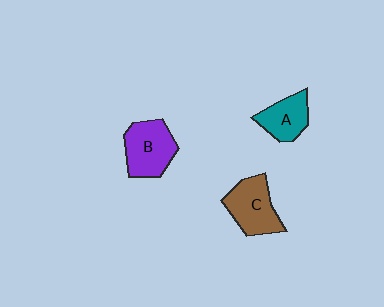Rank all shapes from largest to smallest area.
From largest to smallest: B (purple), C (brown), A (teal).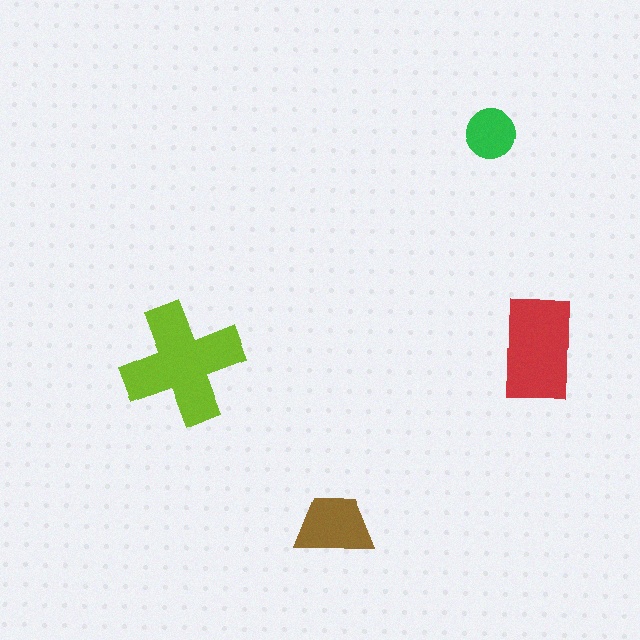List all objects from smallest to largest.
The green circle, the brown trapezoid, the red rectangle, the lime cross.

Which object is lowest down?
The brown trapezoid is bottommost.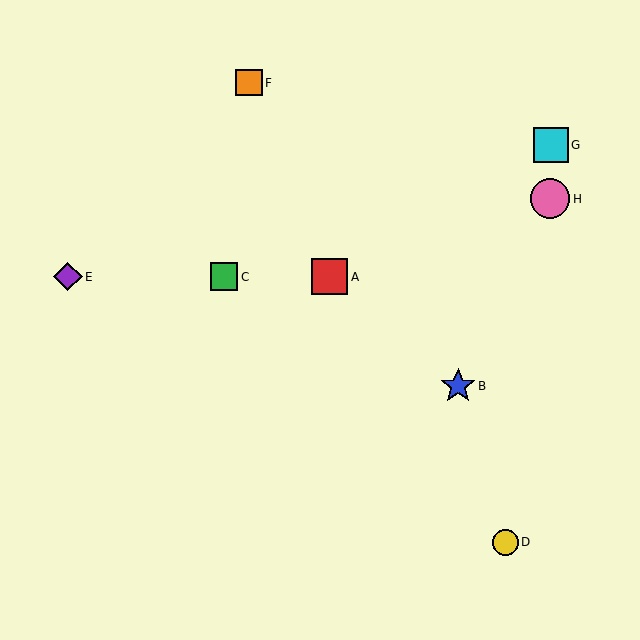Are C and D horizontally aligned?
No, C is at y≈277 and D is at y≈542.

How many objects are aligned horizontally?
3 objects (A, C, E) are aligned horizontally.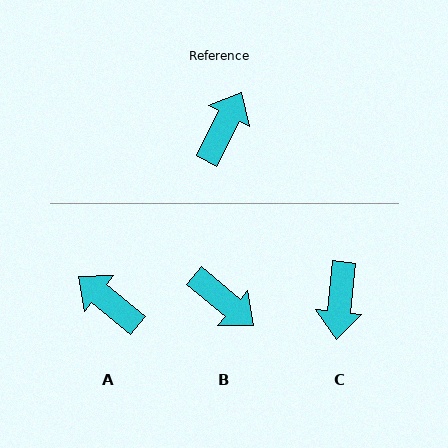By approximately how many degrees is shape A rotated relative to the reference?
Approximately 78 degrees counter-clockwise.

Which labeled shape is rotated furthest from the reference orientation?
C, about 159 degrees away.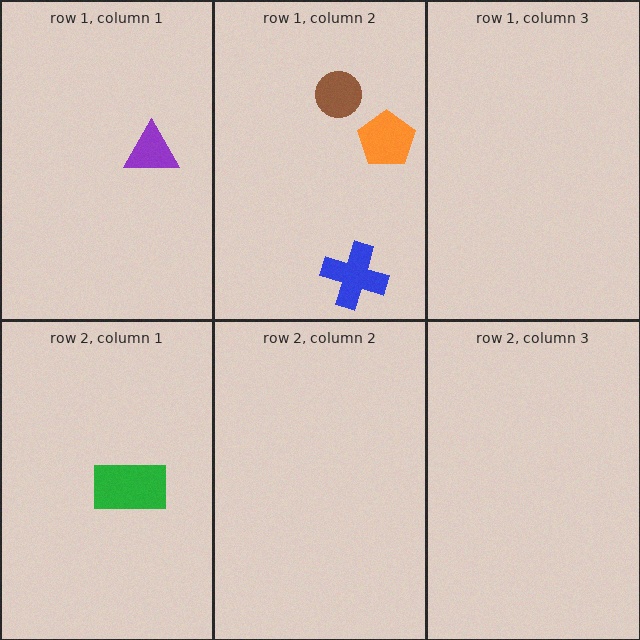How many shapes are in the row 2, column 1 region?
1.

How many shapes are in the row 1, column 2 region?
3.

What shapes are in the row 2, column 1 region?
The green rectangle.